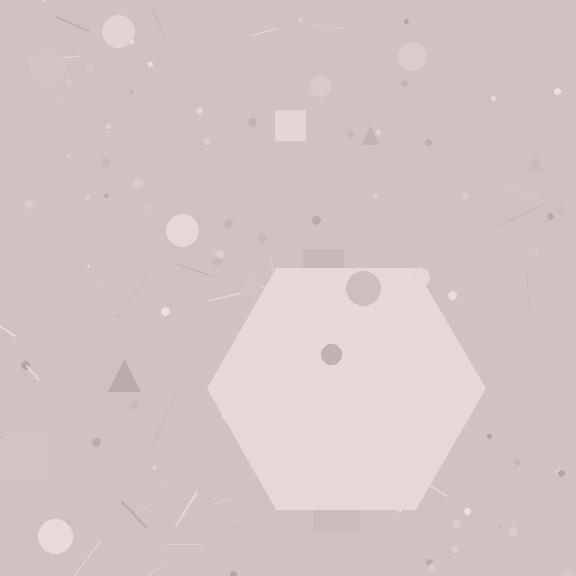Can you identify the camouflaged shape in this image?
The camouflaged shape is a hexagon.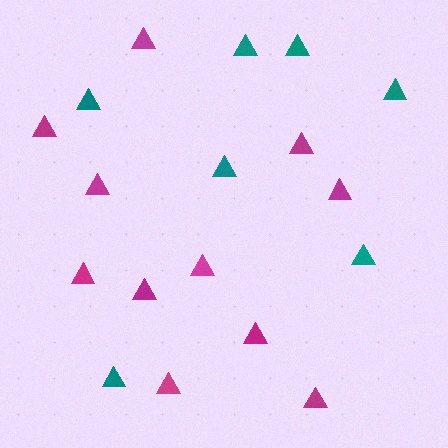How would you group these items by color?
There are 2 groups: one group of teal triangles (7) and one group of magenta triangles (11).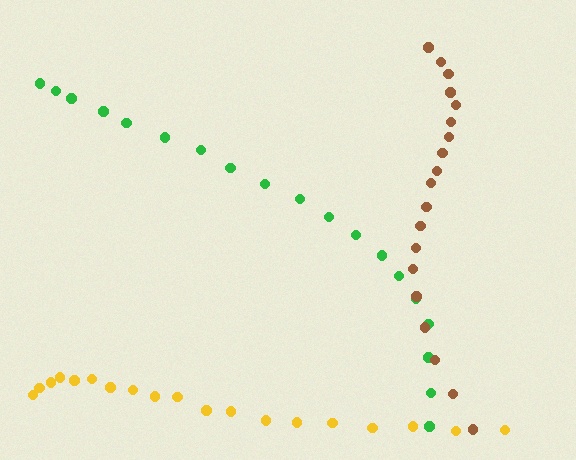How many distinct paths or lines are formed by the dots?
There are 3 distinct paths.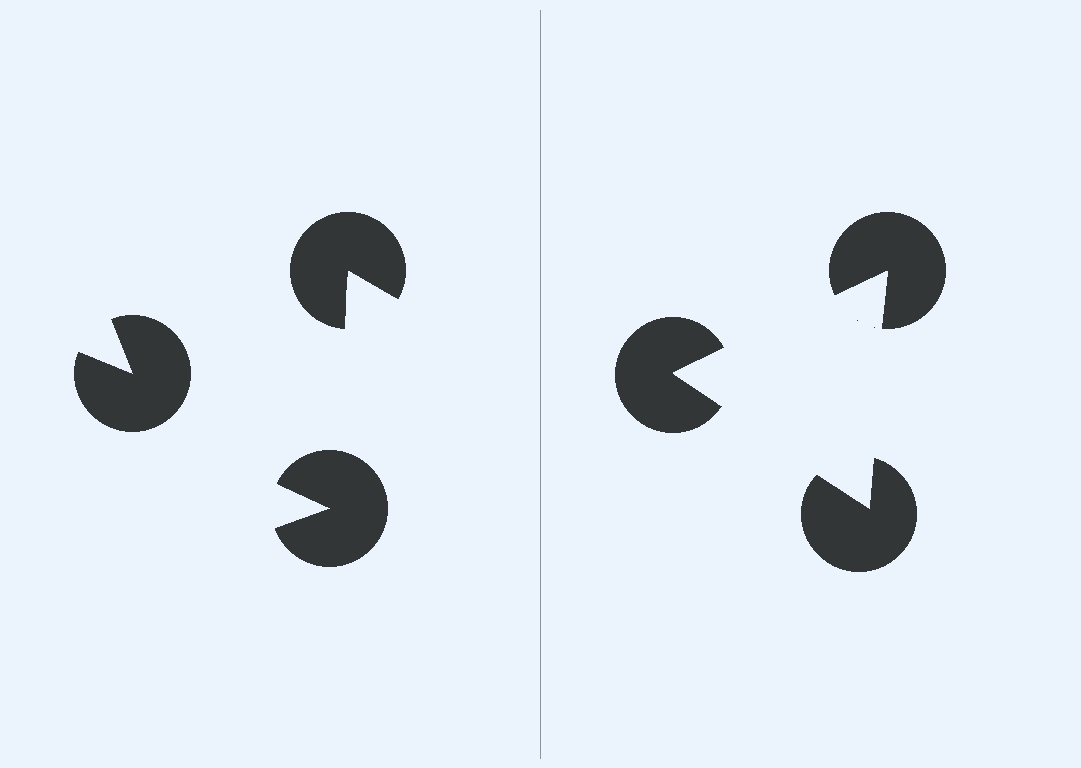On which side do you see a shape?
An illusory triangle appears on the right side. On the left side the wedge cuts are rotated, so no coherent shape forms.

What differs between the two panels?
The pac-man discs are positioned identically on both sides; only the wedge orientations differ. On the right they align to a triangle; on the left they are misaligned.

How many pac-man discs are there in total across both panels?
6 — 3 on each side.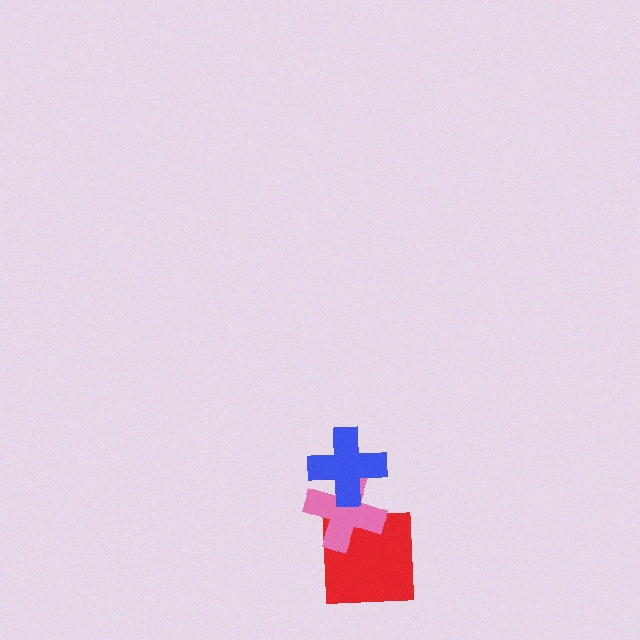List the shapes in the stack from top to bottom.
From top to bottom: the blue cross, the pink cross, the red square.